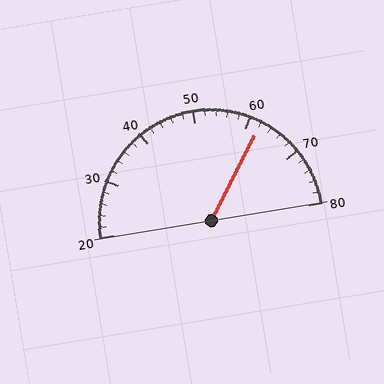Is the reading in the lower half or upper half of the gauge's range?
The reading is in the upper half of the range (20 to 80).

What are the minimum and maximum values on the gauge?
The gauge ranges from 20 to 80.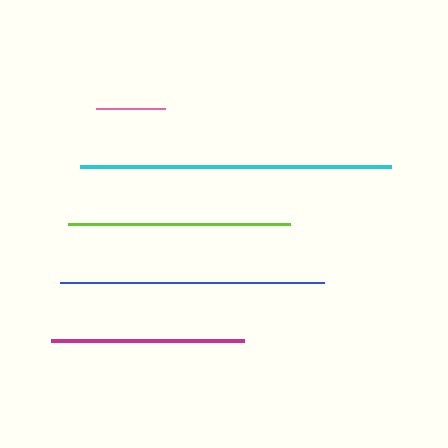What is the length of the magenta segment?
The magenta segment is approximately 192 pixels long.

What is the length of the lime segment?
The lime segment is approximately 222 pixels long.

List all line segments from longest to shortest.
From longest to shortest: cyan, blue, lime, magenta, pink.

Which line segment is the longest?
The cyan line is the longest at approximately 310 pixels.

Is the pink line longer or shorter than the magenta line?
The magenta line is longer than the pink line.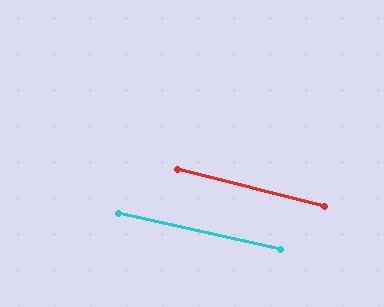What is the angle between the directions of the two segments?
Approximately 2 degrees.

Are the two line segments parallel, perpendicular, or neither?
Parallel — their directions differ by only 1.8°.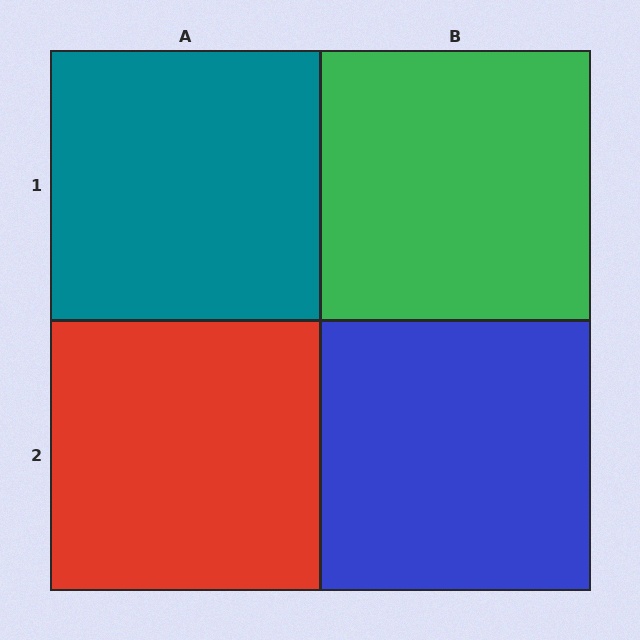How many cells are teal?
1 cell is teal.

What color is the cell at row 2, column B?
Blue.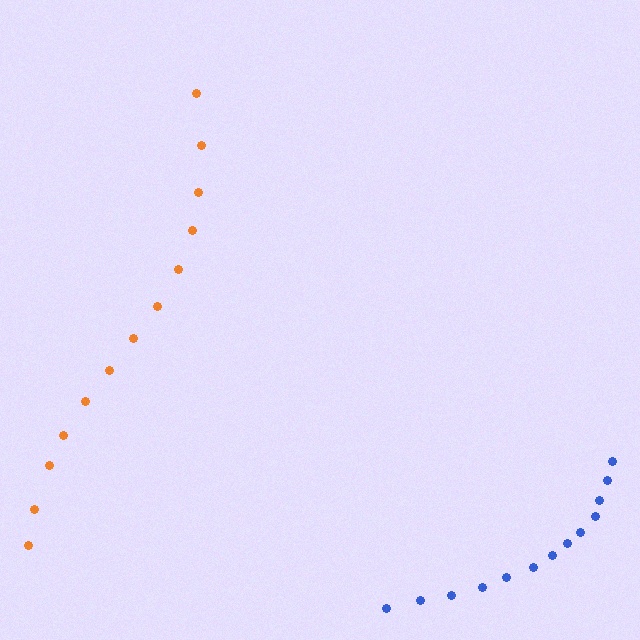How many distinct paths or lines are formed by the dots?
There are 2 distinct paths.